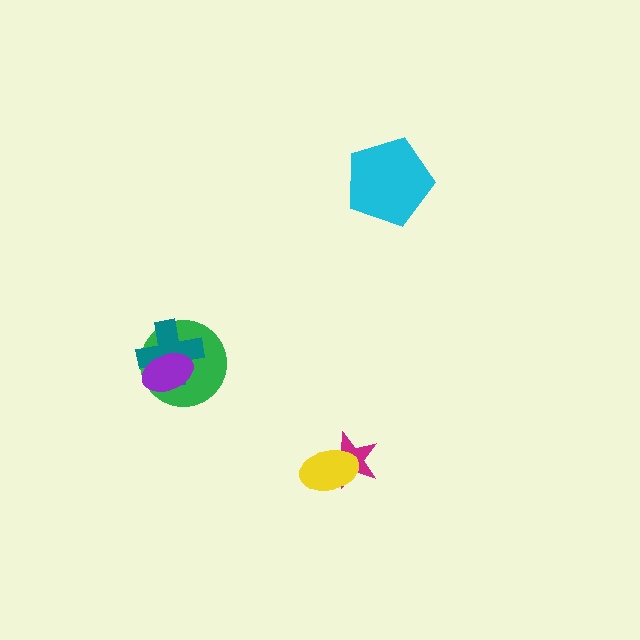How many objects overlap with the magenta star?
1 object overlaps with the magenta star.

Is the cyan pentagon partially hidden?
No, no other shape covers it.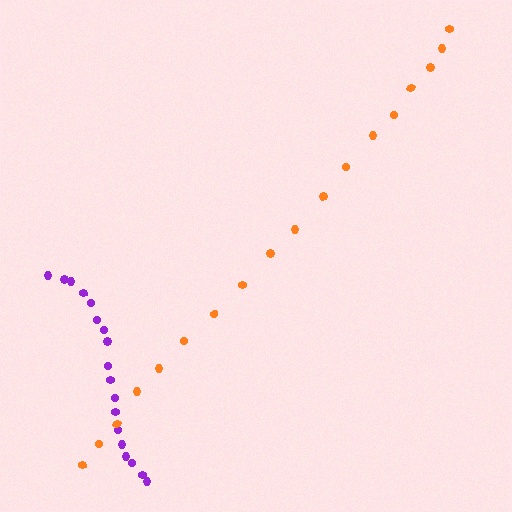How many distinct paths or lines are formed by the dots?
There are 2 distinct paths.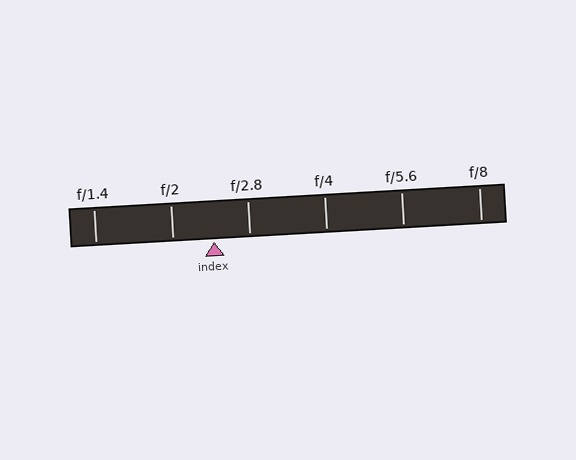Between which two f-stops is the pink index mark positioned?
The index mark is between f/2 and f/2.8.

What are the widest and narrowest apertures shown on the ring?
The widest aperture shown is f/1.4 and the narrowest is f/8.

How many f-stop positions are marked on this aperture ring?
There are 6 f-stop positions marked.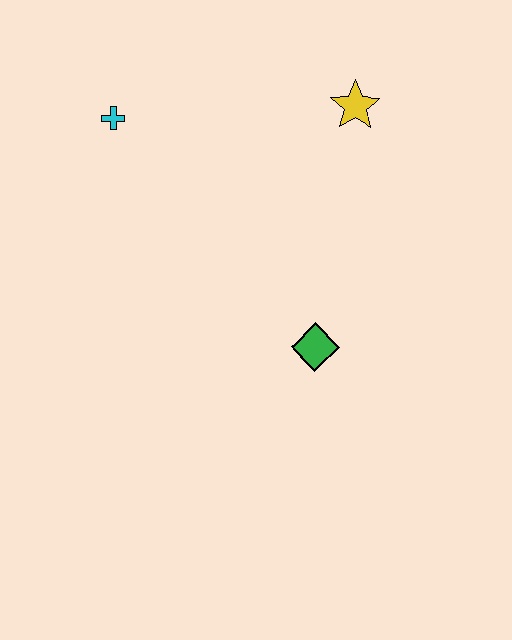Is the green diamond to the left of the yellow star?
Yes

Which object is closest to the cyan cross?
The yellow star is closest to the cyan cross.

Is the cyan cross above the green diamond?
Yes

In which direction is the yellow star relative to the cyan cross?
The yellow star is to the right of the cyan cross.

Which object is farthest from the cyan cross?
The green diamond is farthest from the cyan cross.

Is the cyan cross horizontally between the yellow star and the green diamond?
No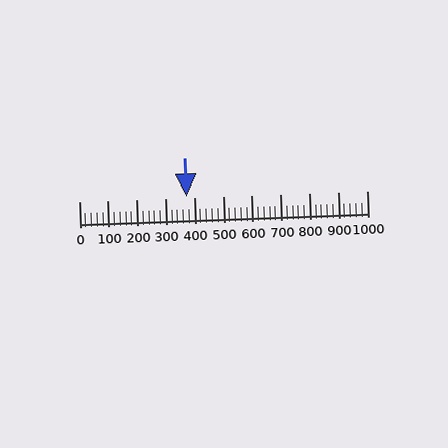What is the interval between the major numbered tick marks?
The major tick marks are spaced 100 units apart.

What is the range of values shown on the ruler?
The ruler shows values from 0 to 1000.